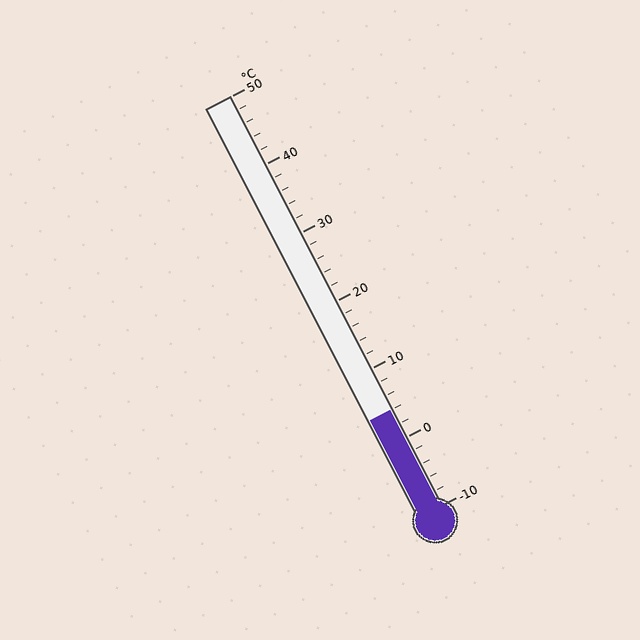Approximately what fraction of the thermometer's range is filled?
The thermometer is filled to approximately 25% of its range.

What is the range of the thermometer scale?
The thermometer scale ranges from -10°C to 50°C.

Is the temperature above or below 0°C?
The temperature is above 0°C.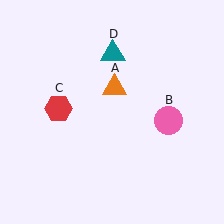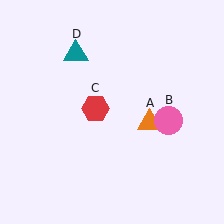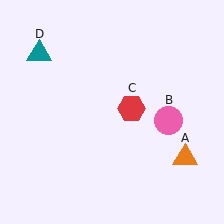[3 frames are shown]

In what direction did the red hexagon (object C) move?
The red hexagon (object C) moved right.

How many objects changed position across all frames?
3 objects changed position: orange triangle (object A), red hexagon (object C), teal triangle (object D).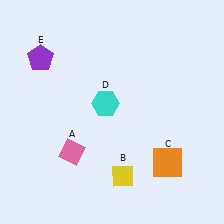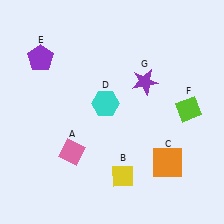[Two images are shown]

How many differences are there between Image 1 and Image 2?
There are 2 differences between the two images.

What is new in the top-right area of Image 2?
A lime diamond (F) was added in the top-right area of Image 2.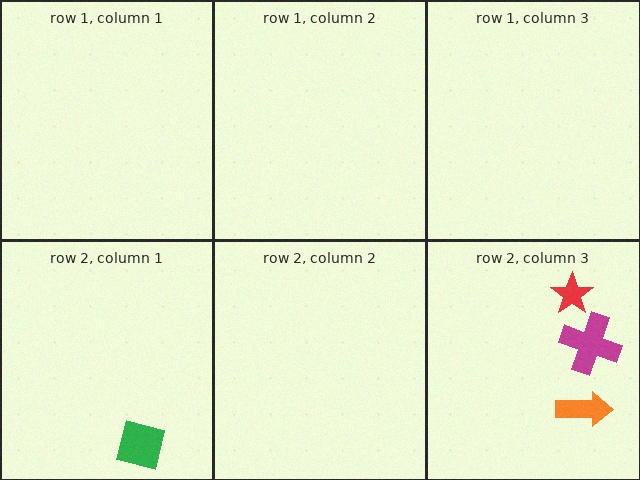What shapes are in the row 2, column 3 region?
The orange arrow, the red star, the magenta cross.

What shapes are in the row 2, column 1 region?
The green square.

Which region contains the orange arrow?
The row 2, column 3 region.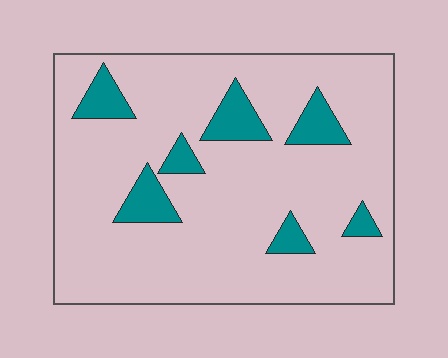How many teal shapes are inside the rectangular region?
7.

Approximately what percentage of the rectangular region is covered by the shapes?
Approximately 15%.